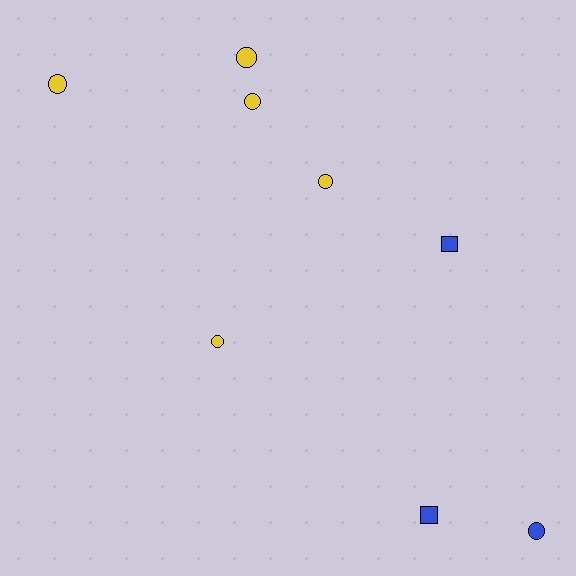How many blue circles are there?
There is 1 blue circle.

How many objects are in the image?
There are 8 objects.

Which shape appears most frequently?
Circle, with 6 objects.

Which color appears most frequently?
Yellow, with 5 objects.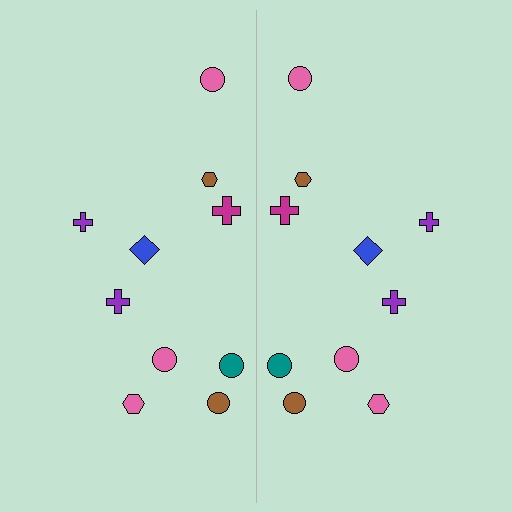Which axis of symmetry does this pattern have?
The pattern has a vertical axis of symmetry running through the center of the image.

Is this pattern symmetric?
Yes, this pattern has bilateral (reflection) symmetry.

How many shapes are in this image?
There are 20 shapes in this image.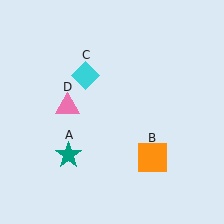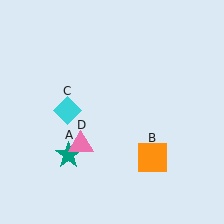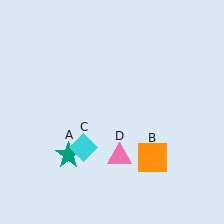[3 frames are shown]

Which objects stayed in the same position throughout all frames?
Teal star (object A) and orange square (object B) remained stationary.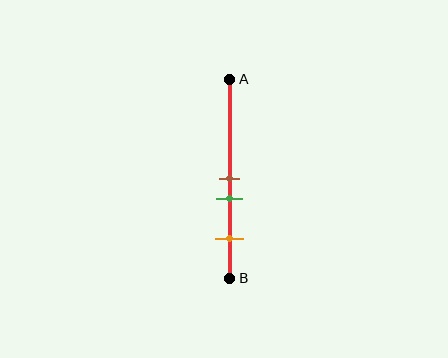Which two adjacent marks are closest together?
The brown and green marks are the closest adjacent pair.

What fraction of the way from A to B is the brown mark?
The brown mark is approximately 50% (0.5) of the way from A to B.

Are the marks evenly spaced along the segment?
No, the marks are not evenly spaced.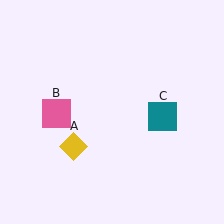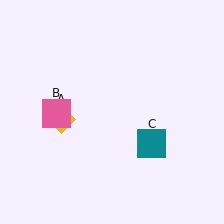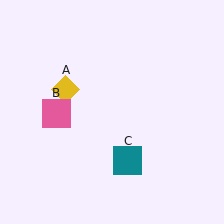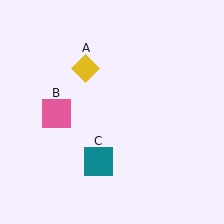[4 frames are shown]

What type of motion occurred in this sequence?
The yellow diamond (object A), teal square (object C) rotated clockwise around the center of the scene.